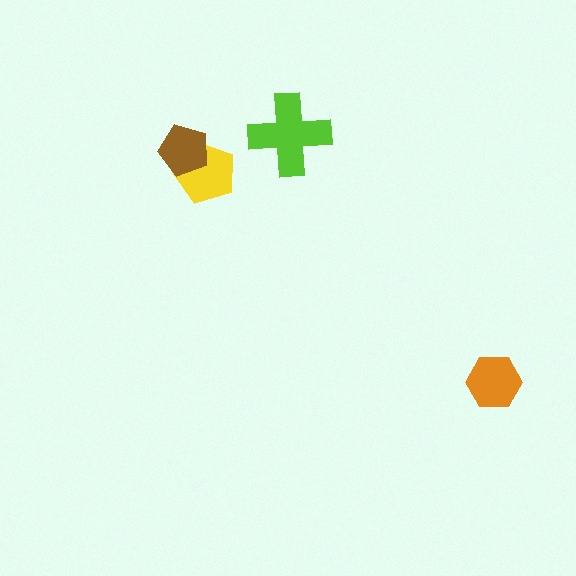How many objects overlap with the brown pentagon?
1 object overlaps with the brown pentagon.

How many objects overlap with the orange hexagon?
0 objects overlap with the orange hexagon.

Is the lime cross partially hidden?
No, no other shape covers it.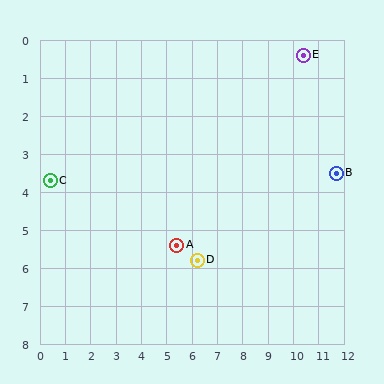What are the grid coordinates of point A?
Point A is at approximately (5.4, 5.4).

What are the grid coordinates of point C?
Point C is at approximately (0.4, 3.7).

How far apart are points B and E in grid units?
Points B and E are about 3.4 grid units apart.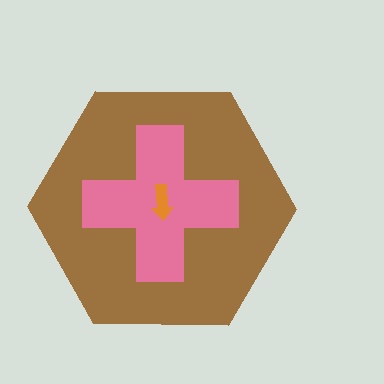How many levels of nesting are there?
3.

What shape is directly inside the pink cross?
The orange arrow.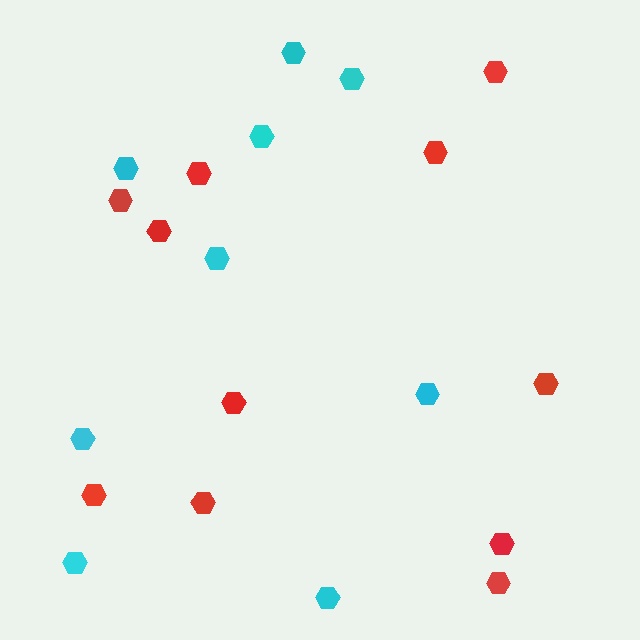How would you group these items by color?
There are 2 groups: one group of red hexagons (11) and one group of cyan hexagons (9).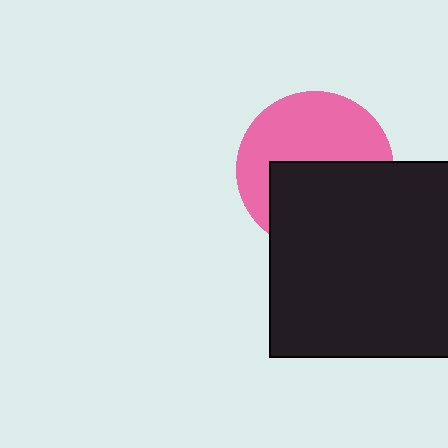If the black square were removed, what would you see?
You would see the complete pink circle.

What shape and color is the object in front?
The object in front is a black square.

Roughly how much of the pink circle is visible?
About half of it is visible (roughly 52%).